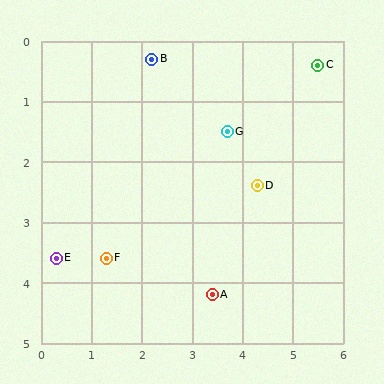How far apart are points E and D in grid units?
Points E and D are about 4.2 grid units apart.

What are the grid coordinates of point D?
Point D is at approximately (4.3, 2.4).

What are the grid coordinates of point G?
Point G is at approximately (3.7, 1.5).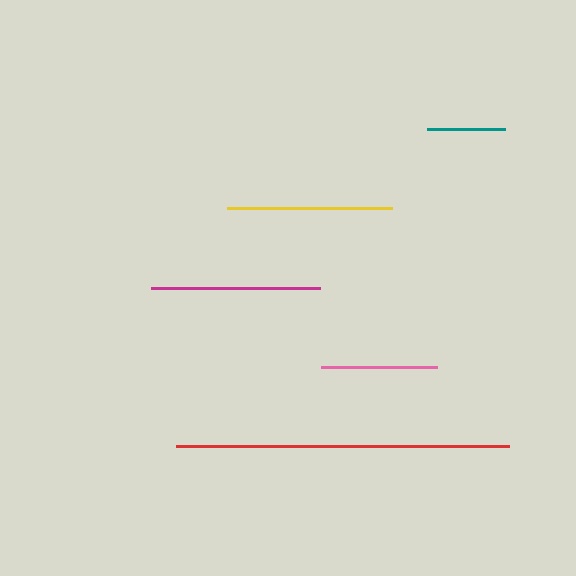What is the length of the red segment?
The red segment is approximately 332 pixels long.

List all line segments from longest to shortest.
From longest to shortest: red, magenta, yellow, pink, teal.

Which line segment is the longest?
The red line is the longest at approximately 332 pixels.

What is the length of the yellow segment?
The yellow segment is approximately 165 pixels long.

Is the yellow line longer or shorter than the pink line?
The yellow line is longer than the pink line.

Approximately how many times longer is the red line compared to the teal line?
The red line is approximately 4.2 times the length of the teal line.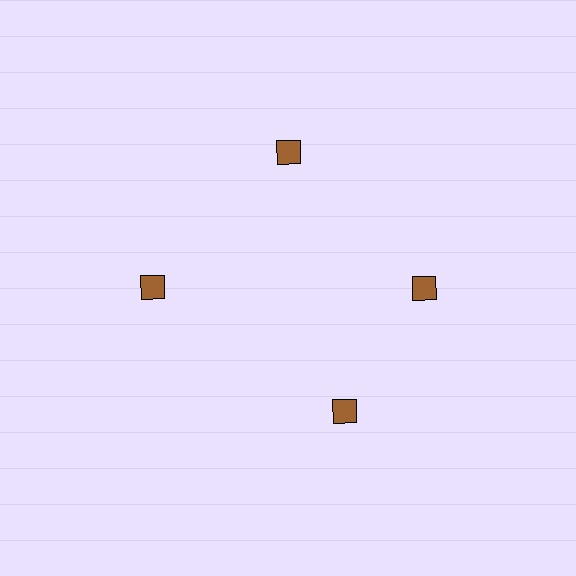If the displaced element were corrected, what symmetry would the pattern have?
It would have 4-fold rotational symmetry — the pattern would map onto itself every 90 degrees.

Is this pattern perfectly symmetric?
No. The 4 brown diamonds are arranged in a ring, but one element near the 6 o'clock position is rotated out of alignment along the ring, breaking the 4-fold rotational symmetry.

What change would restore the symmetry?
The symmetry would be restored by rotating it back into even spacing with its neighbors so that all 4 diamonds sit at equal angles and equal distance from the center.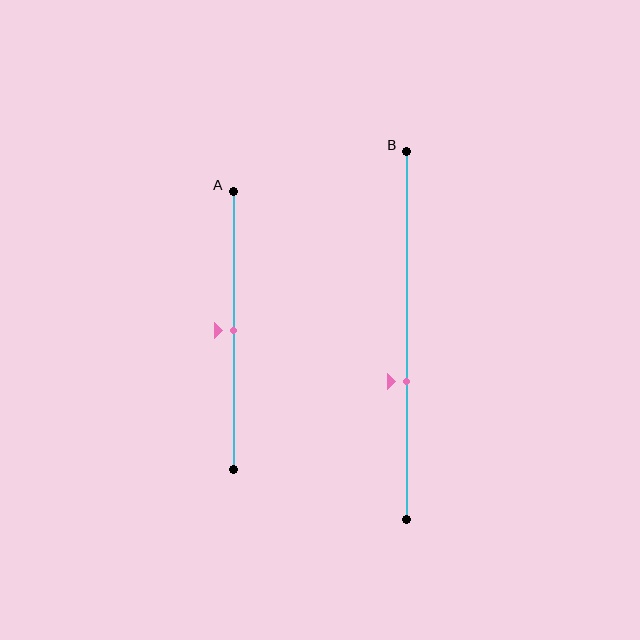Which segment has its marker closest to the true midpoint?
Segment A has its marker closest to the true midpoint.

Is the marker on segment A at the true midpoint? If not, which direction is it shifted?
Yes, the marker on segment A is at the true midpoint.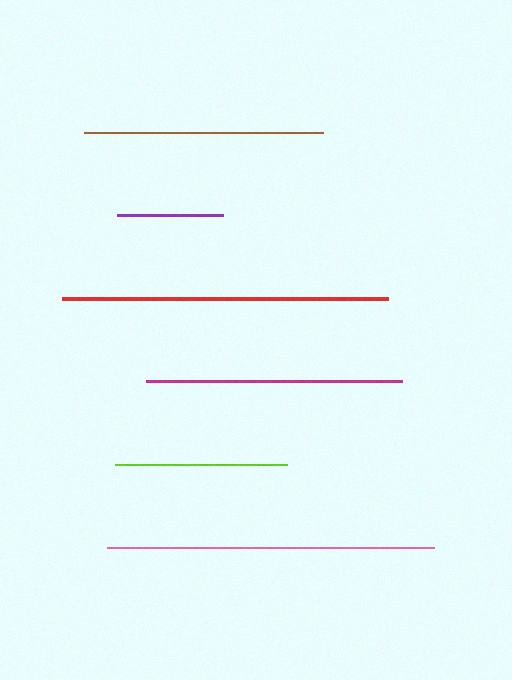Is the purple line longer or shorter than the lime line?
The lime line is longer than the purple line.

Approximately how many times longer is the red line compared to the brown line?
The red line is approximately 1.4 times the length of the brown line.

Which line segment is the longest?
The pink line is the longest at approximately 326 pixels.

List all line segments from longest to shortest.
From longest to shortest: pink, red, magenta, brown, lime, purple.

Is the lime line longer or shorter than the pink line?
The pink line is longer than the lime line.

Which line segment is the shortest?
The purple line is the shortest at approximately 106 pixels.